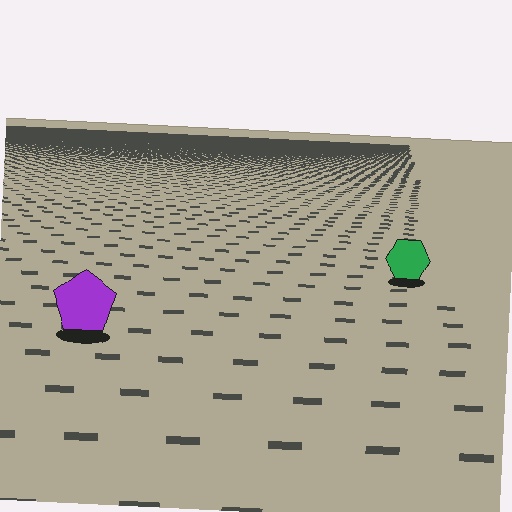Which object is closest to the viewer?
The purple pentagon is closest. The texture marks near it are larger and more spread out.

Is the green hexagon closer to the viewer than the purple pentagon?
No. The purple pentagon is closer — you can tell from the texture gradient: the ground texture is coarser near it.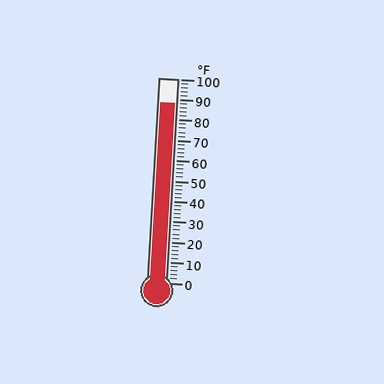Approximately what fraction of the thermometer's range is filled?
The thermometer is filled to approximately 90% of its range.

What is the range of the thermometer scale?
The thermometer scale ranges from 0°F to 100°F.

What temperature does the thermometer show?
The thermometer shows approximately 88°F.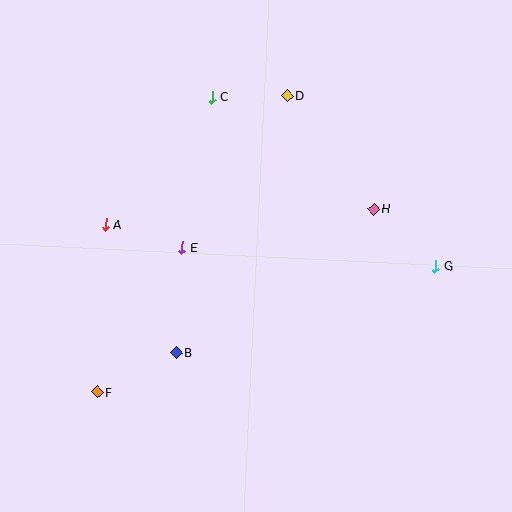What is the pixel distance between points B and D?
The distance between B and D is 280 pixels.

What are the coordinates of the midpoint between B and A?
The midpoint between B and A is at (141, 288).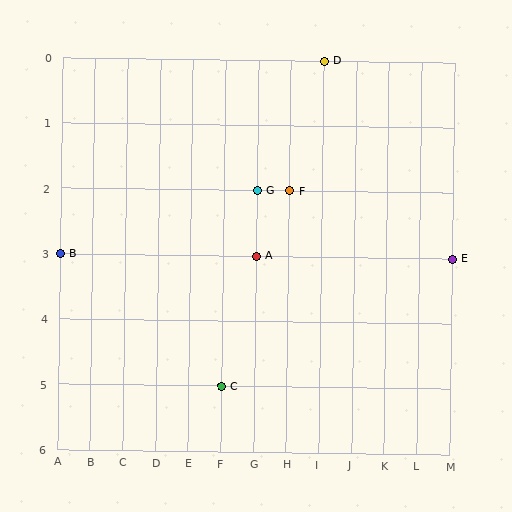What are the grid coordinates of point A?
Point A is at grid coordinates (G, 3).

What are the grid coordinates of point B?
Point B is at grid coordinates (A, 3).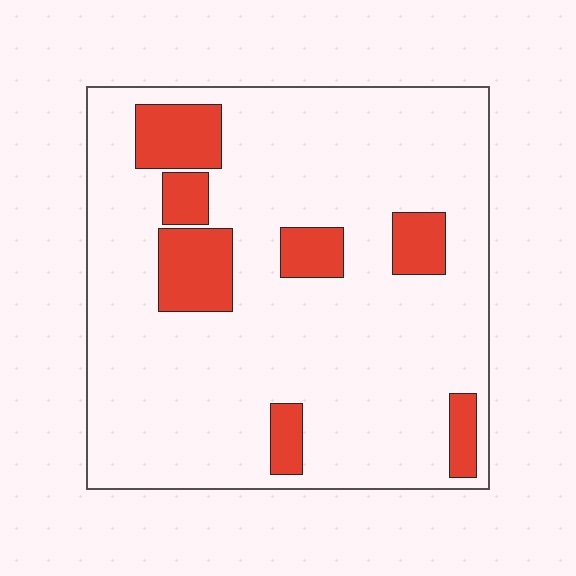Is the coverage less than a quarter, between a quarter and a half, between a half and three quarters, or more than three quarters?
Less than a quarter.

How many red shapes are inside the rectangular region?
7.